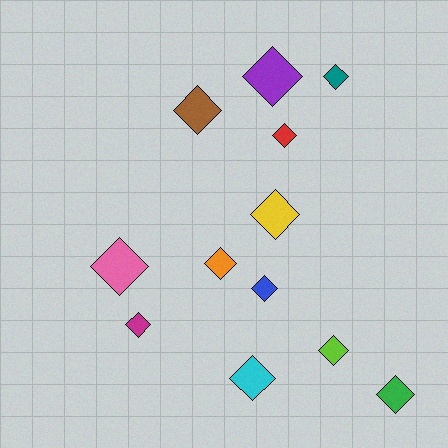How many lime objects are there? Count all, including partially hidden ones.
There is 1 lime object.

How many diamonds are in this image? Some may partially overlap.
There are 12 diamonds.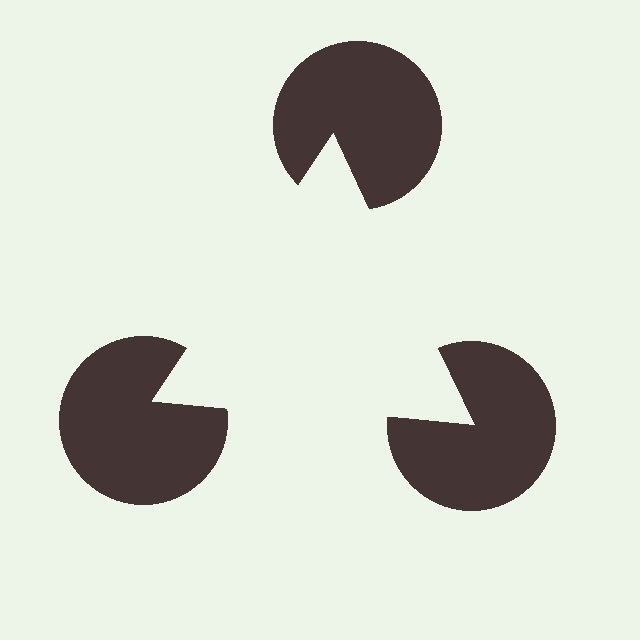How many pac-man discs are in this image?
There are 3 — one at each vertex of the illusory triangle.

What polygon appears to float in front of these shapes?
An illusory triangle — its edges are inferred from the aligned wedge cuts in the pac-man discs, not physically drawn.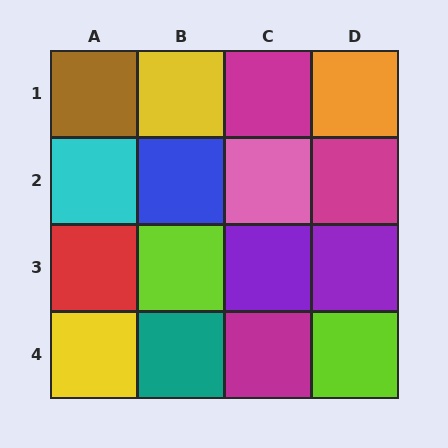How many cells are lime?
2 cells are lime.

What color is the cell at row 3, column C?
Purple.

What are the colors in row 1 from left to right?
Brown, yellow, magenta, orange.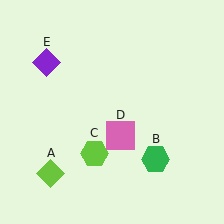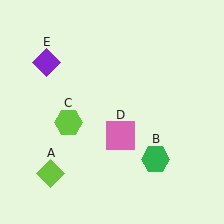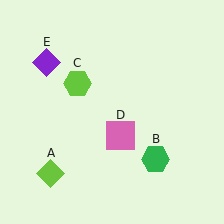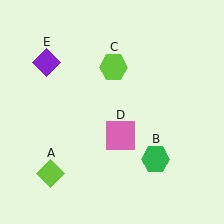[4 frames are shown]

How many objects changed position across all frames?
1 object changed position: lime hexagon (object C).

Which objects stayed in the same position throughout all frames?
Lime diamond (object A) and green hexagon (object B) and pink square (object D) and purple diamond (object E) remained stationary.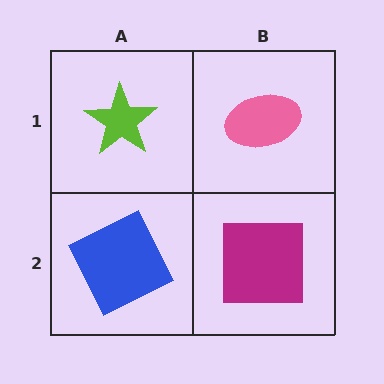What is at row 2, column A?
A blue square.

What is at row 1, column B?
A pink ellipse.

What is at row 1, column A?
A lime star.